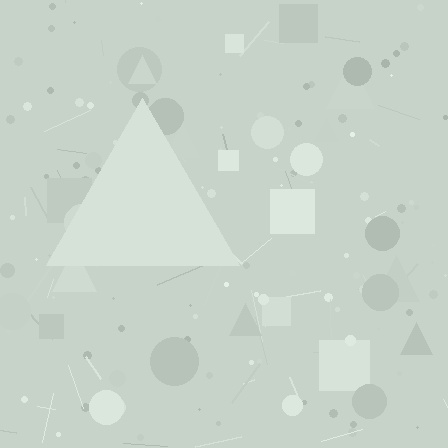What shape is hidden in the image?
A triangle is hidden in the image.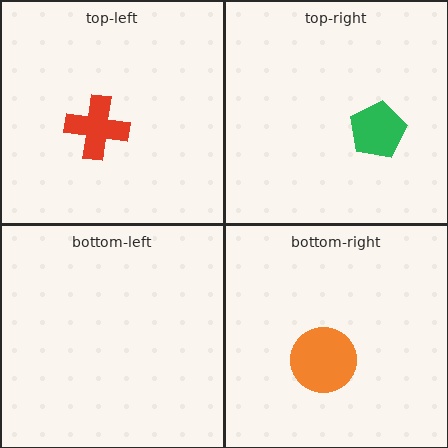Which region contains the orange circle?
The bottom-right region.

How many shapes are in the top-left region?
1.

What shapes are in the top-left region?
The red cross.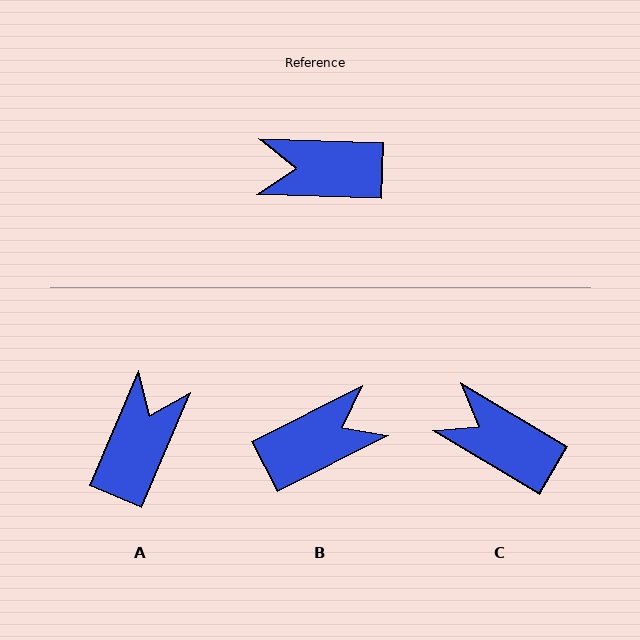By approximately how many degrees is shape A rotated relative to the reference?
Approximately 111 degrees clockwise.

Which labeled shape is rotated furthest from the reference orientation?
B, about 151 degrees away.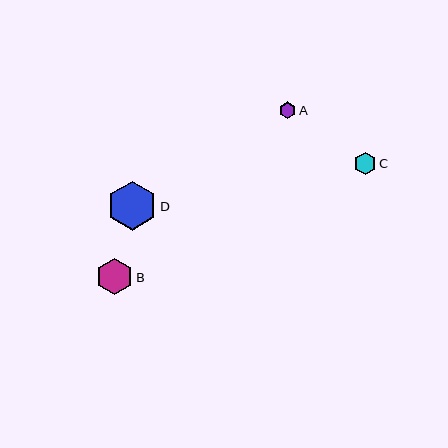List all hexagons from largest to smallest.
From largest to smallest: D, B, C, A.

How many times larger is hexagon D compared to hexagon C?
Hexagon D is approximately 2.2 times the size of hexagon C.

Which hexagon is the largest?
Hexagon D is the largest with a size of approximately 49 pixels.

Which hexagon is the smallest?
Hexagon A is the smallest with a size of approximately 17 pixels.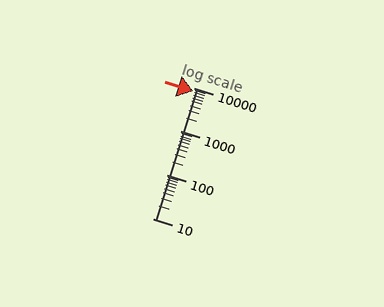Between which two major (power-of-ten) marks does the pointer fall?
The pointer is between 1000 and 10000.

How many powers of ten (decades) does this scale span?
The scale spans 3 decades, from 10 to 10000.